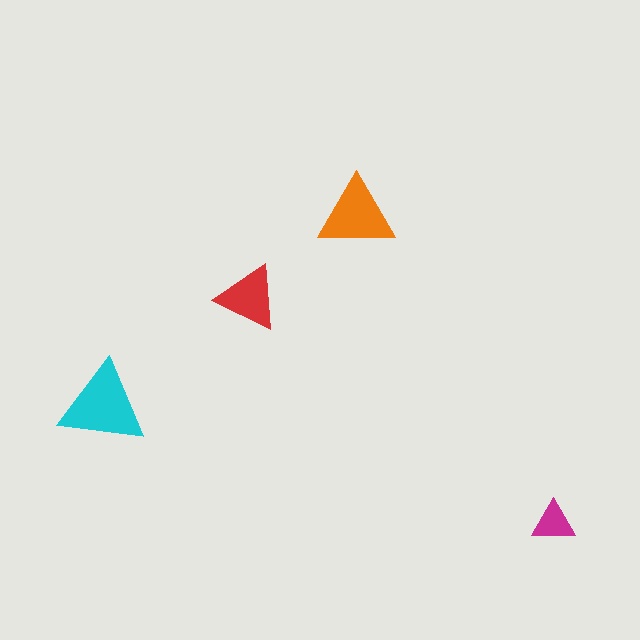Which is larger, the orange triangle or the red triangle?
The orange one.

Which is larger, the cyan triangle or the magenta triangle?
The cyan one.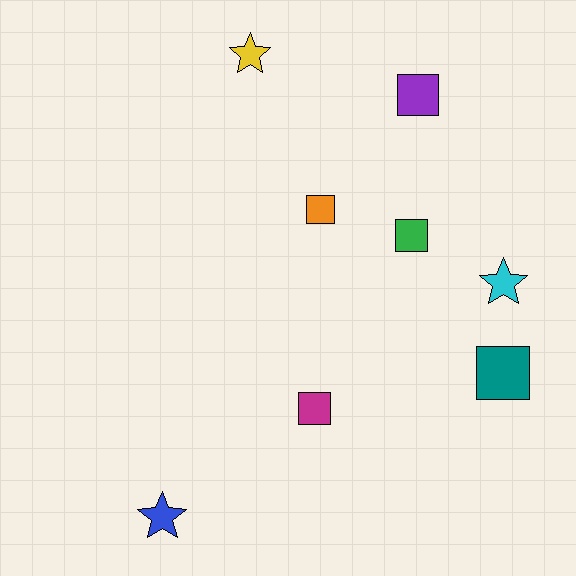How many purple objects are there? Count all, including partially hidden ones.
There is 1 purple object.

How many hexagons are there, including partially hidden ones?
There are no hexagons.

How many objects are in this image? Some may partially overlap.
There are 8 objects.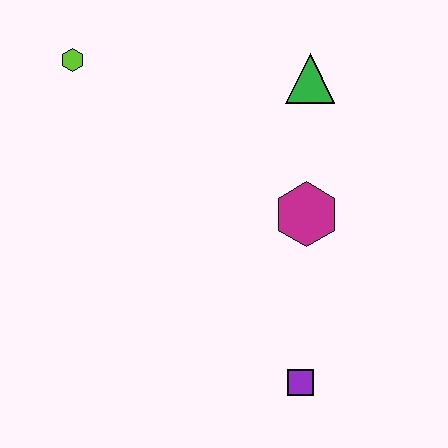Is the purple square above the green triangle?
No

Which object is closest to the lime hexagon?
The green triangle is closest to the lime hexagon.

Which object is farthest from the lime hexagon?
The purple square is farthest from the lime hexagon.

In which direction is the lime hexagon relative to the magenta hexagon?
The lime hexagon is to the left of the magenta hexagon.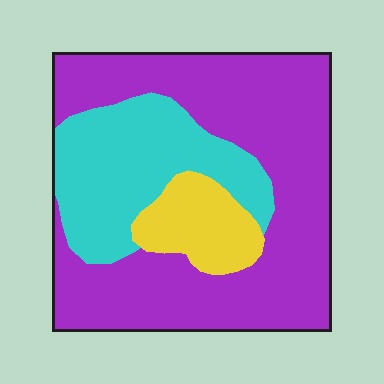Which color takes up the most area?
Purple, at roughly 60%.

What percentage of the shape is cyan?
Cyan takes up between a quarter and a half of the shape.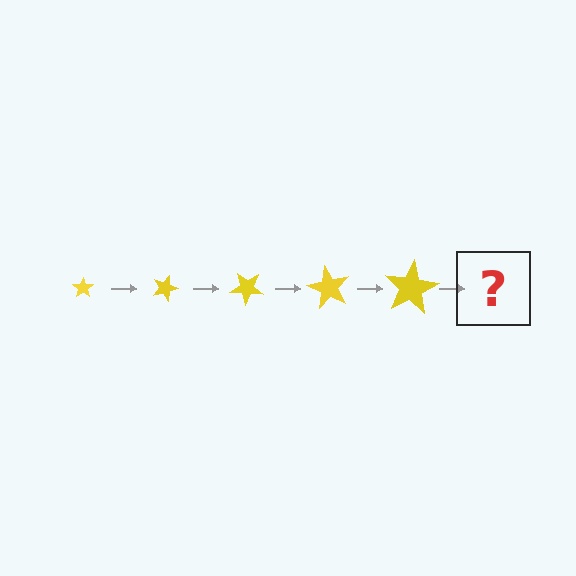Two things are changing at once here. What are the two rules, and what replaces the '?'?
The two rules are that the star grows larger each step and it rotates 20 degrees each step. The '?' should be a star, larger than the previous one and rotated 100 degrees from the start.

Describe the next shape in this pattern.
It should be a star, larger than the previous one and rotated 100 degrees from the start.